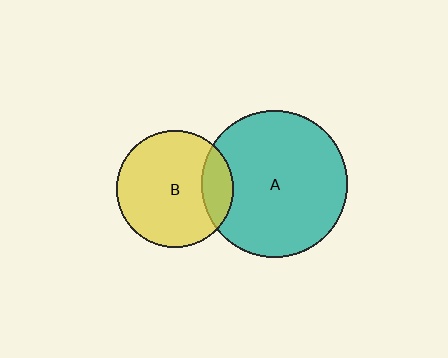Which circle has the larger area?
Circle A (teal).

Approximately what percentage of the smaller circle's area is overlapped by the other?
Approximately 15%.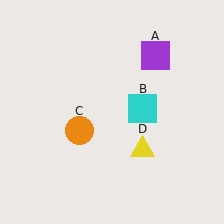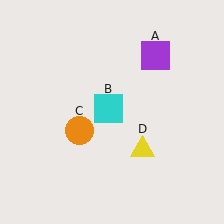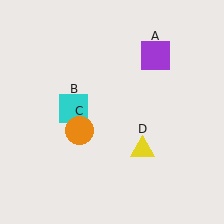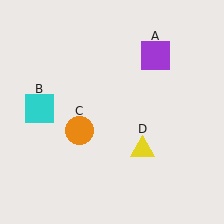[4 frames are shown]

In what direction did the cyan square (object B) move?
The cyan square (object B) moved left.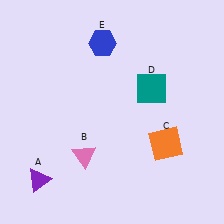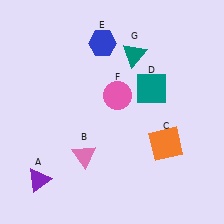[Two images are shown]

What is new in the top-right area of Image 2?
A pink circle (F) was added in the top-right area of Image 2.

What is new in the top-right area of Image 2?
A teal triangle (G) was added in the top-right area of Image 2.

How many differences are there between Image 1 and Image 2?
There are 2 differences between the two images.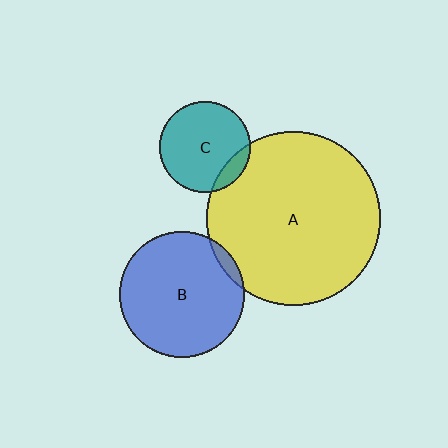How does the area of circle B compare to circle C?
Approximately 1.9 times.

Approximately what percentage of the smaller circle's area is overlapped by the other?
Approximately 5%.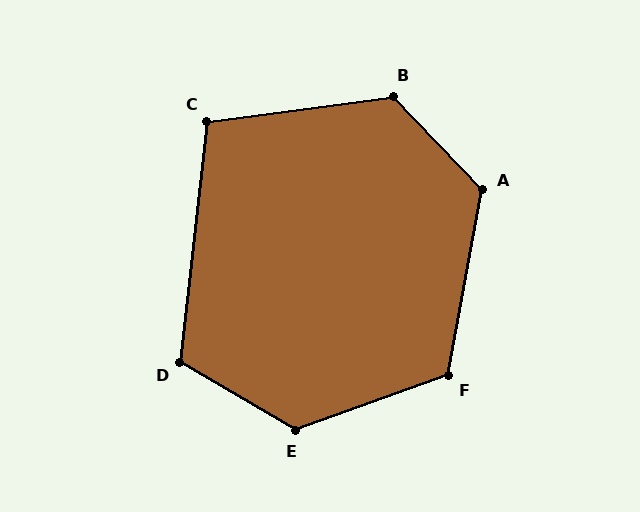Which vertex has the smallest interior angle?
C, at approximately 104 degrees.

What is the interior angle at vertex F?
Approximately 120 degrees (obtuse).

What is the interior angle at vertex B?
Approximately 126 degrees (obtuse).